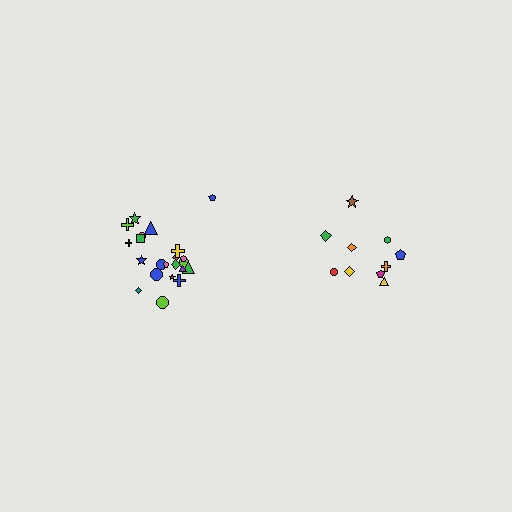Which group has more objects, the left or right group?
The left group.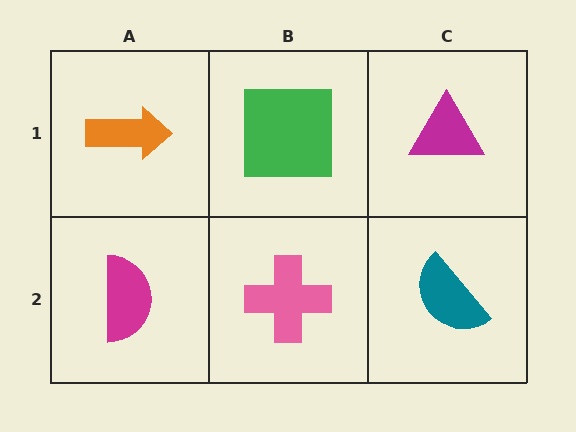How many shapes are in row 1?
3 shapes.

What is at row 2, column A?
A magenta semicircle.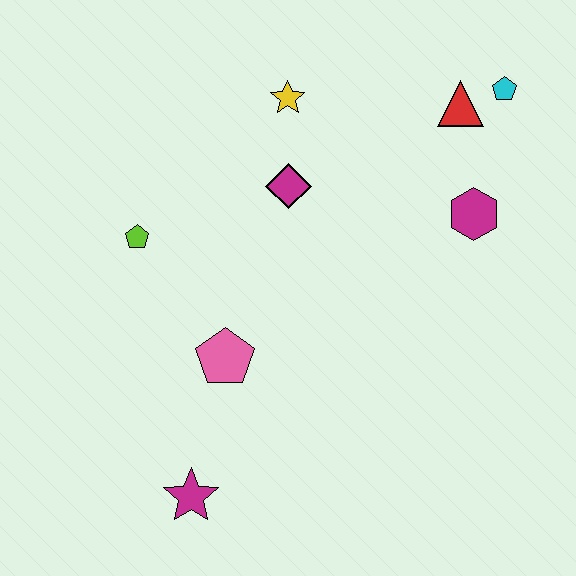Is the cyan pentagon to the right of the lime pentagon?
Yes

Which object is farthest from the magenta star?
The cyan pentagon is farthest from the magenta star.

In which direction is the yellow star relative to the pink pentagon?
The yellow star is above the pink pentagon.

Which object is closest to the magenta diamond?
The yellow star is closest to the magenta diamond.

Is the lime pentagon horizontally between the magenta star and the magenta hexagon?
No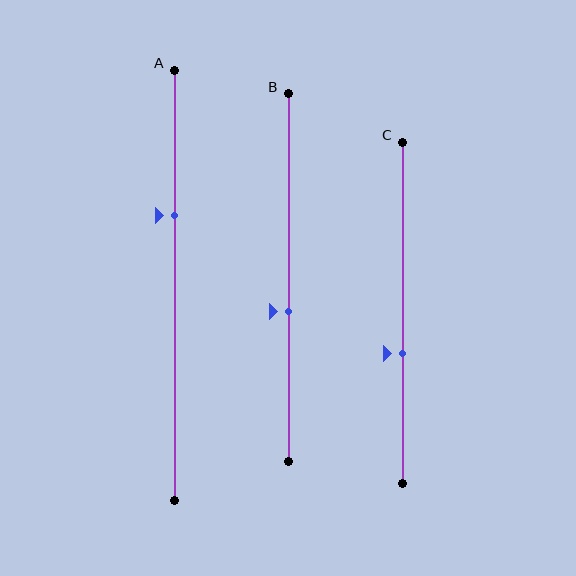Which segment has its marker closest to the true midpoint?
Segment B has its marker closest to the true midpoint.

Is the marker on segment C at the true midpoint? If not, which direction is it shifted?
No, the marker on segment C is shifted downward by about 12% of the segment length.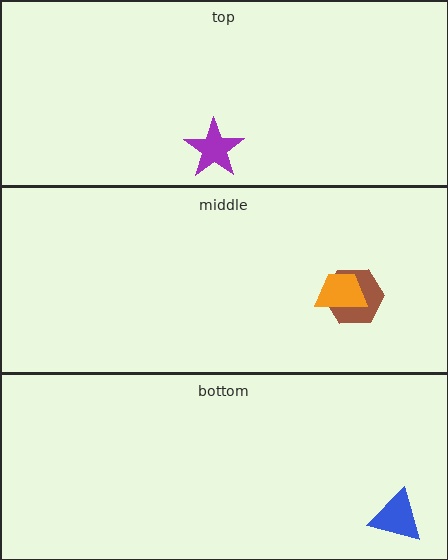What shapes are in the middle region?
The brown hexagon, the orange trapezoid.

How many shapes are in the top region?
1.